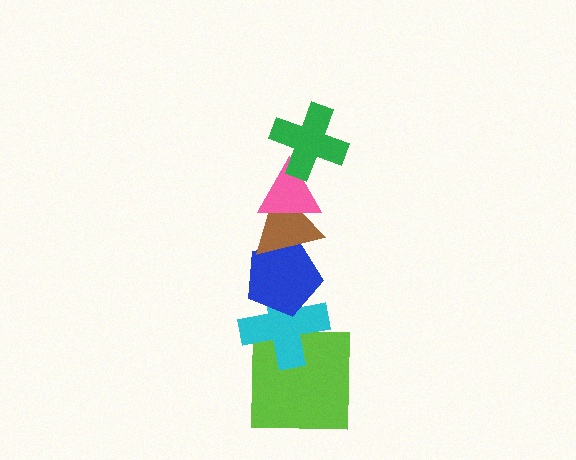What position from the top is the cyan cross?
The cyan cross is 5th from the top.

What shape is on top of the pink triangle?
The green cross is on top of the pink triangle.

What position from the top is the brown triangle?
The brown triangle is 3rd from the top.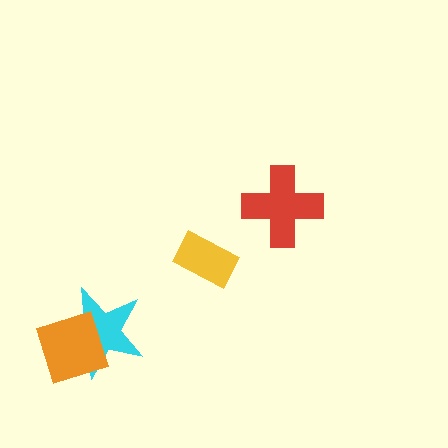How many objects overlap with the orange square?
1 object overlaps with the orange square.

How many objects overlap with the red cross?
0 objects overlap with the red cross.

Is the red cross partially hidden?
No, no other shape covers it.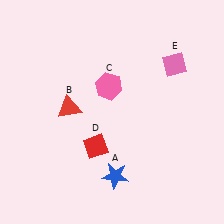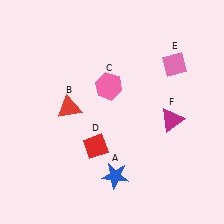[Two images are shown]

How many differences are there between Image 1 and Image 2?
There is 1 difference between the two images.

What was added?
A magenta triangle (F) was added in Image 2.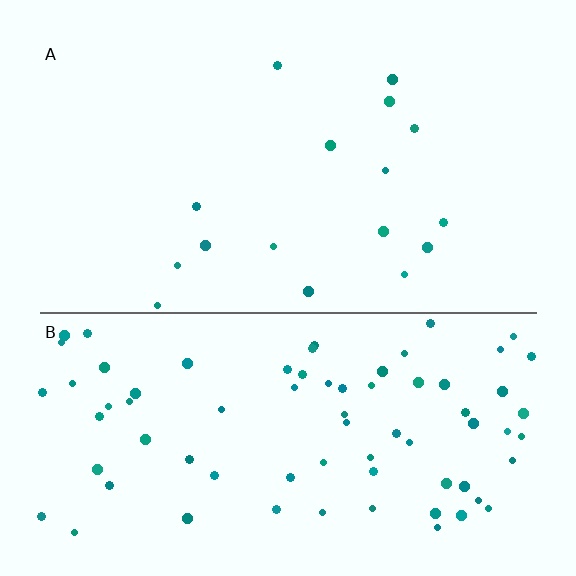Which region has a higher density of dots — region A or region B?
B (the bottom).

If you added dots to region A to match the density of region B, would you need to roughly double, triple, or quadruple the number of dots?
Approximately quadruple.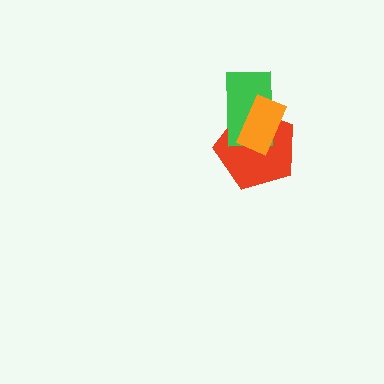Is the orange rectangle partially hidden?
No, no other shape covers it.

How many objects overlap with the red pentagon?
2 objects overlap with the red pentagon.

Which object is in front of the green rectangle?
The orange rectangle is in front of the green rectangle.